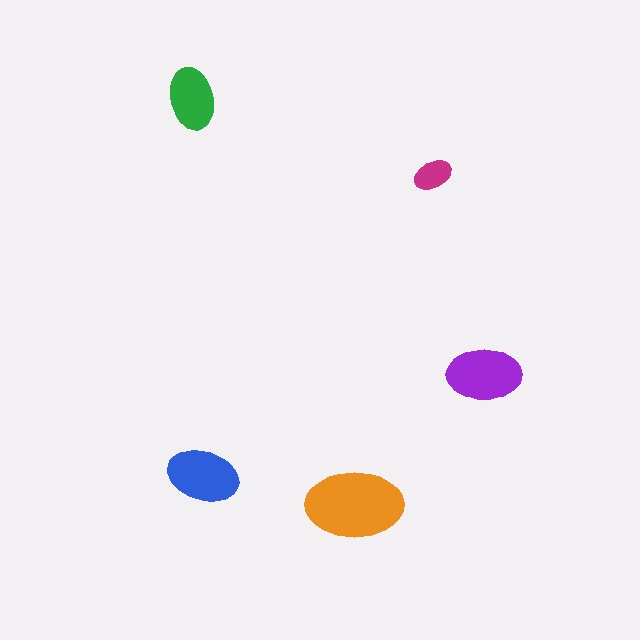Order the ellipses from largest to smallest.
the orange one, the purple one, the blue one, the green one, the magenta one.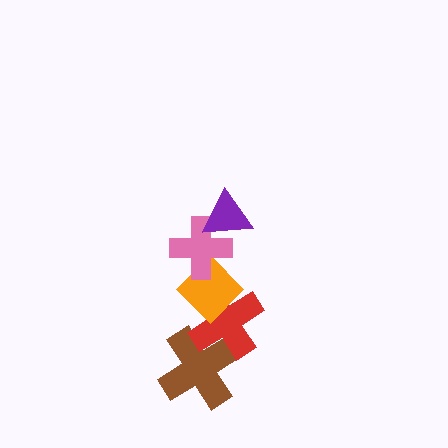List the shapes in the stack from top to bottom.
From top to bottom: the purple triangle, the pink cross, the orange diamond, the red cross, the brown cross.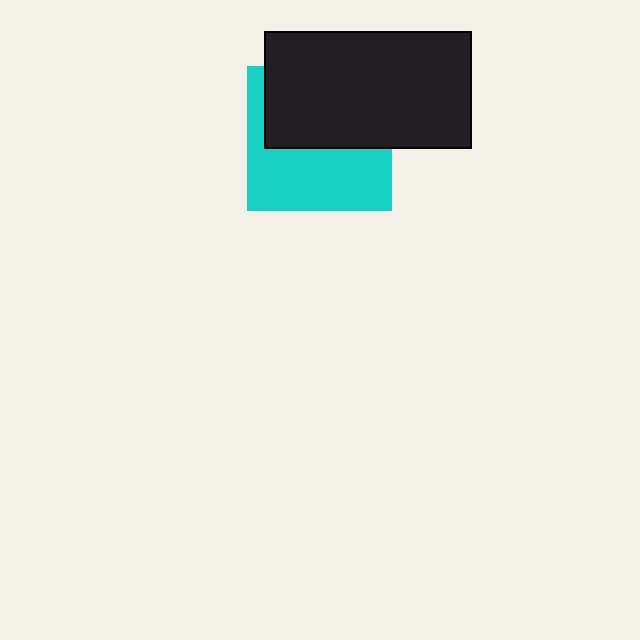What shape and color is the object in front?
The object in front is a black rectangle.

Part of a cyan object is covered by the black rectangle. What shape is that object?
It is a square.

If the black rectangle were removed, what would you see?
You would see the complete cyan square.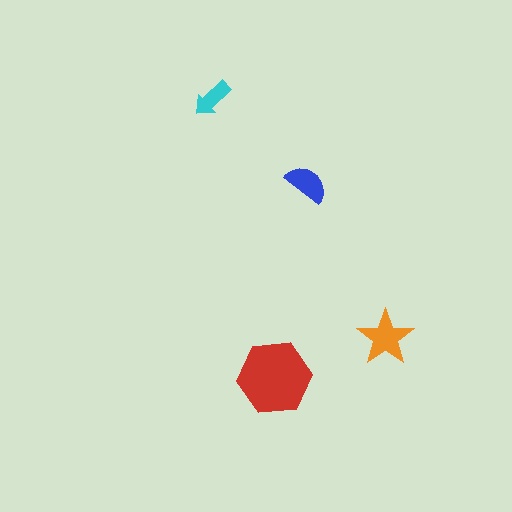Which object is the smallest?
The cyan arrow.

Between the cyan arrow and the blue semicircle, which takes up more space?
The blue semicircle.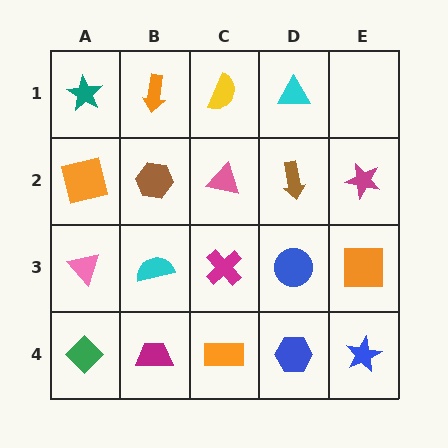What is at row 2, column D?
A brown arrow.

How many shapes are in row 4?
5 shapes.